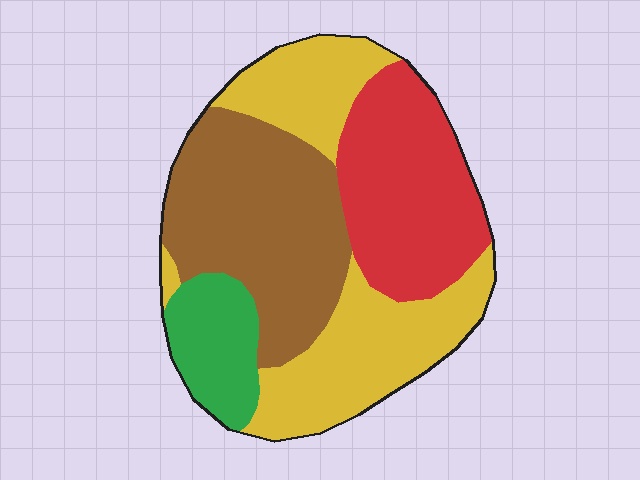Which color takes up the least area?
Green, at roughly 10%.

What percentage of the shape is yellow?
Yellow takes up about one third (1/3) of the shape.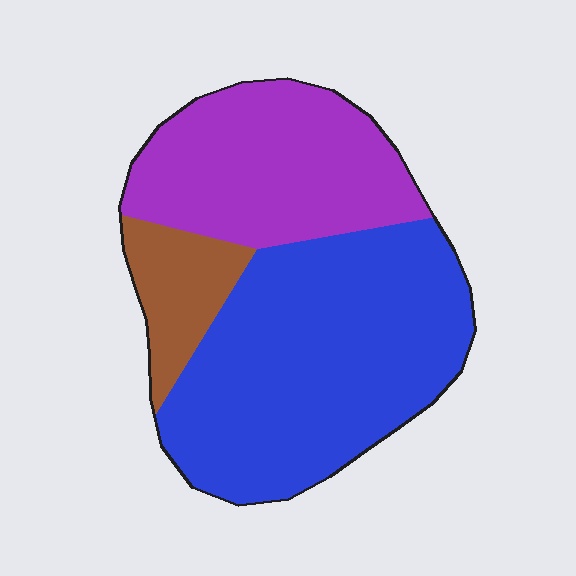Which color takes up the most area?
Blue, at roughly 55%.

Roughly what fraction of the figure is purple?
Purple covers roughly 35% of the figure.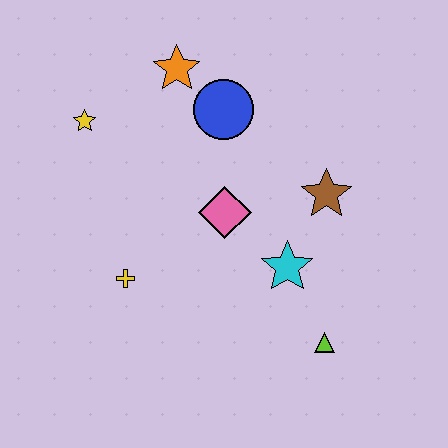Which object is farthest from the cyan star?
The yellow star is farthest from the cyan star.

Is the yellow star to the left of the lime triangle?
Yes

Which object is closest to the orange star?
The blue circle is closest to the orange star.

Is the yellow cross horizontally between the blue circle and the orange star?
No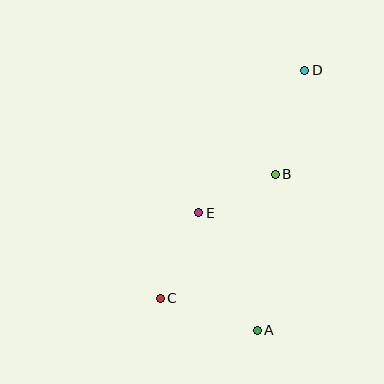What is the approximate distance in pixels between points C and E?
The distance between C and E is approximately 94 pixels.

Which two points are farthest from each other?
Points C and D are farthest from each other.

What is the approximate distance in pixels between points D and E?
The distance between D and E is approximately 178 pixels.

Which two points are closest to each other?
Points B and E are closest to each other.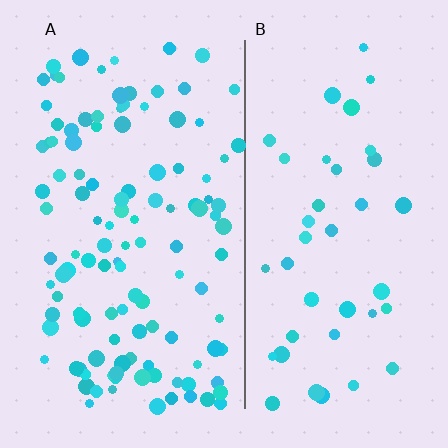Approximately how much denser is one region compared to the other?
Approximately 2.9× — region A over region B.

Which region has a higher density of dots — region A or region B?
A (the left).